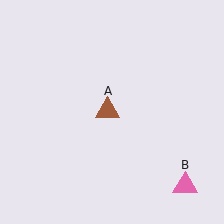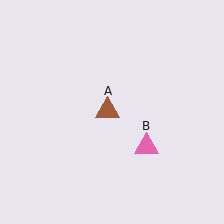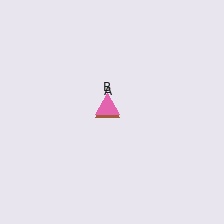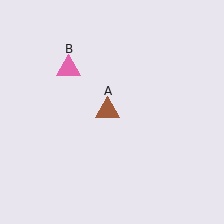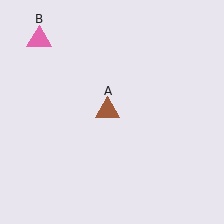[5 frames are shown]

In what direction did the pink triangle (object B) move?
The pink triangle (object B) moved up and to the left.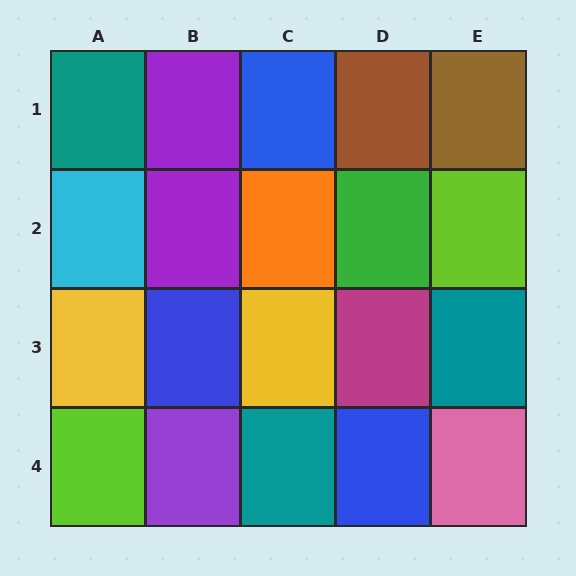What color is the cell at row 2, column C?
Orange.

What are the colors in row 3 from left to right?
Yellow, blue, yellow, magenta, teal.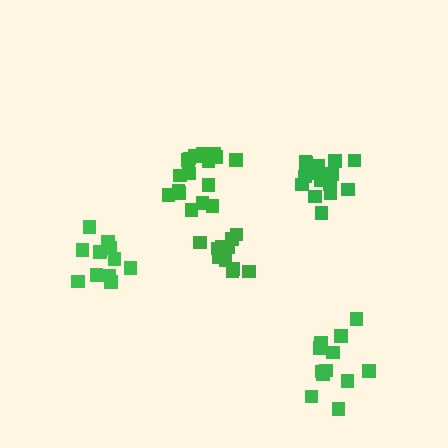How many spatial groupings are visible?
There are 5 spatial groupings.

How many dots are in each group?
Group 1: 11 dots, Group 2: 12 dots, Group 3: 17 dots, Group 4: 12 dots, Group 5: 17 dots (69 total).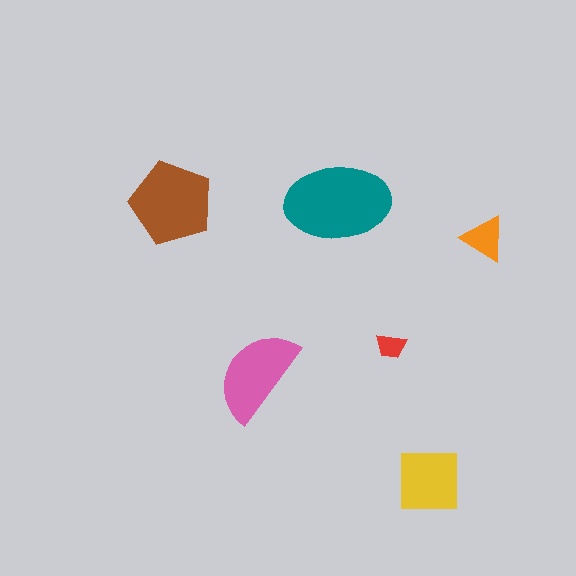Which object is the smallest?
The red trapezoid.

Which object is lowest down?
The yellow square is bottommost.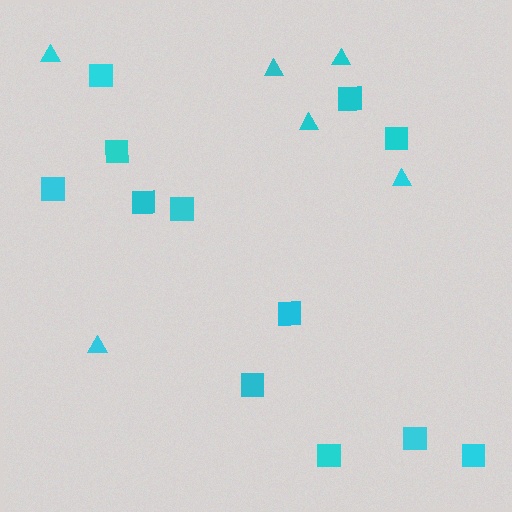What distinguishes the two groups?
There are 2 groups: one group of triangles (6) and one group of squares (12).